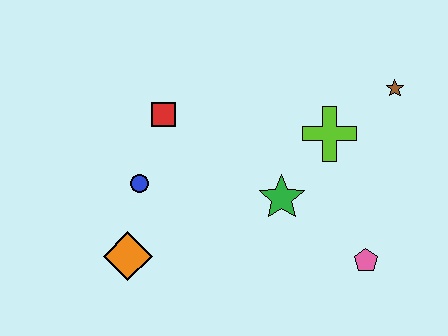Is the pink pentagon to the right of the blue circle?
Yes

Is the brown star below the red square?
No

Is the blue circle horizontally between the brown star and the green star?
No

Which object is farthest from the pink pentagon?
The red square is farthest from the pink pentagon.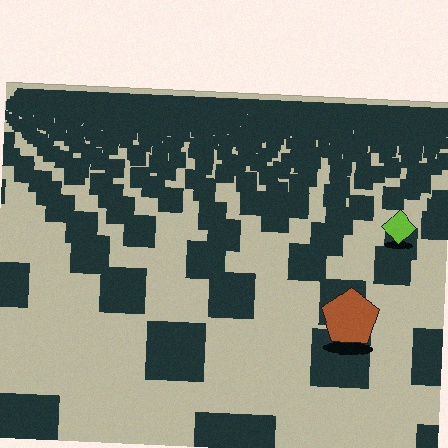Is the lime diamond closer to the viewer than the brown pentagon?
No. The brown pentagon is closer — you can tell from the texture gradient: the ground texture is coarser near it.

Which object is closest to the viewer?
The brown pentagon is closest. The texture marks near it are larger and more spread out.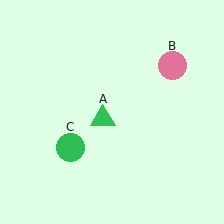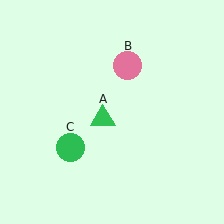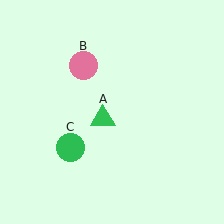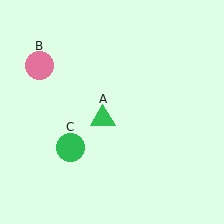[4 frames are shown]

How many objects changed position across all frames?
1 object changed position: pink circle (object B).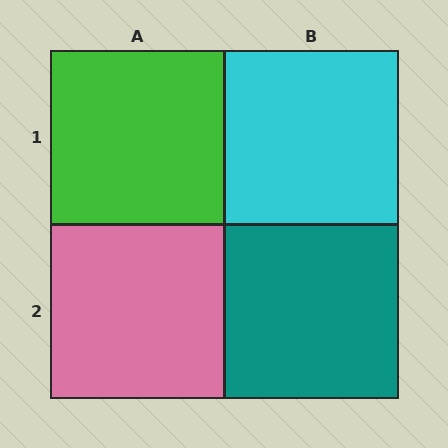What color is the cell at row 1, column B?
Cyan.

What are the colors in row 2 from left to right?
Pink, teal.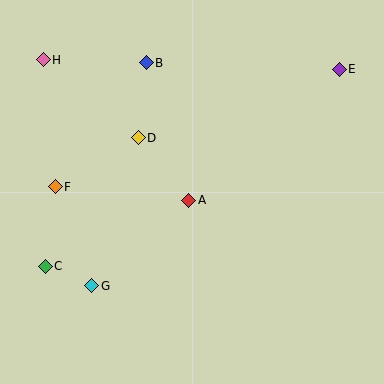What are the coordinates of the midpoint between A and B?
The midpoint between A and B is at (168, 131).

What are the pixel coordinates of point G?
Point G is at (92, 286).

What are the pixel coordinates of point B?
Point B is at (146, 63).